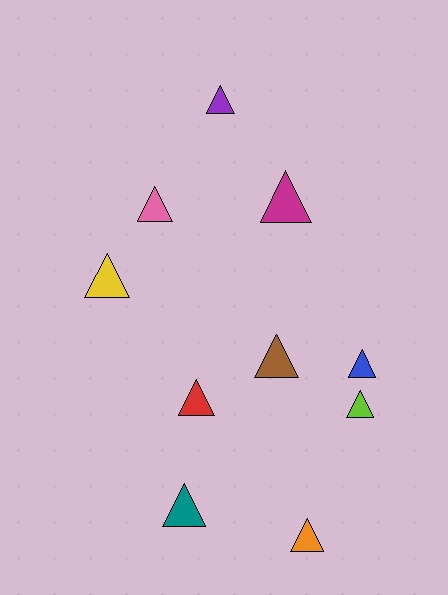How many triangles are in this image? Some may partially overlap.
There are 10 triangles.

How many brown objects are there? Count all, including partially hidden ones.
There is 1 brown object.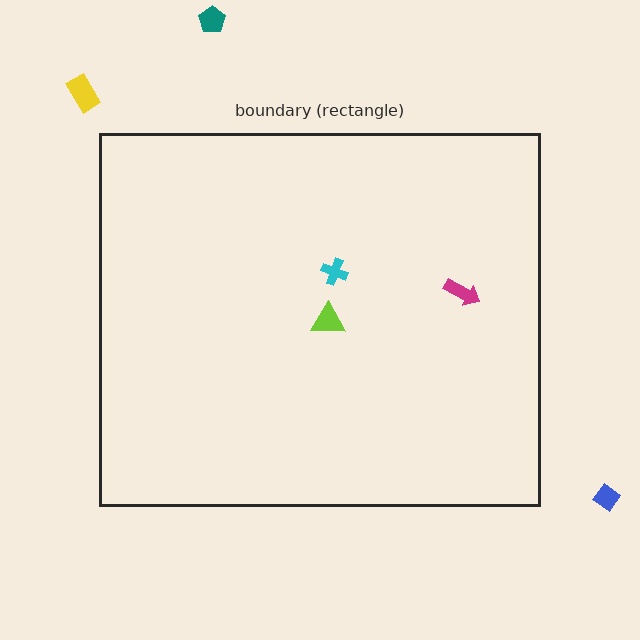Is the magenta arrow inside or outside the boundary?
Inside.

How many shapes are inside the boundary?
3 inside, 3 outside.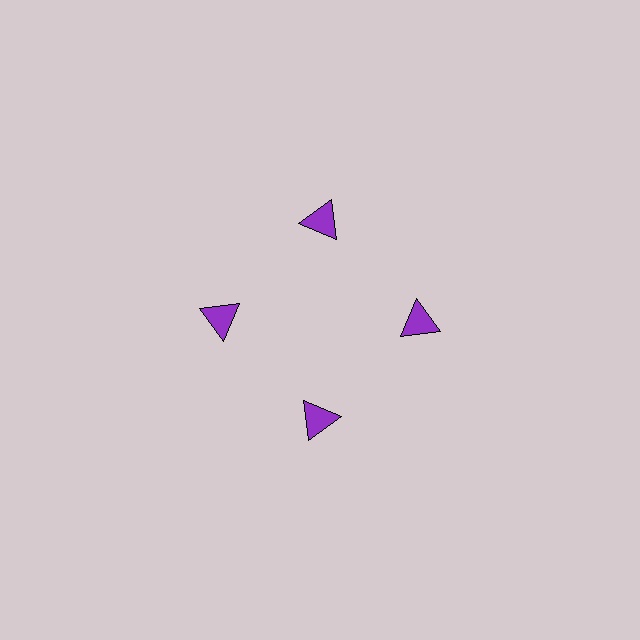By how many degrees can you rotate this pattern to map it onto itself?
The pattern maps onto itself every 90 degrees of rotation.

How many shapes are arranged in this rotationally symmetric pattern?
There are 4 shapes, arranged in 4 groups of 1.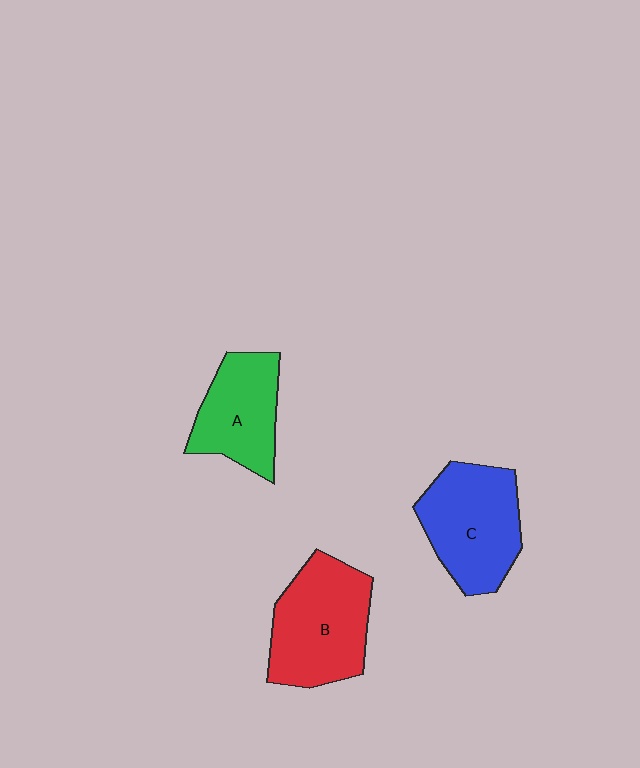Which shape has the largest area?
Shape B (red).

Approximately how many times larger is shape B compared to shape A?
Approximately 1.3 times.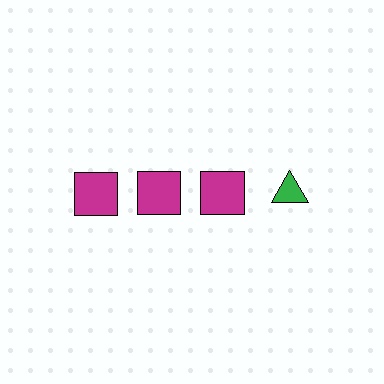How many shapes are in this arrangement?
There are 4 shapes arranged in a grid pattern.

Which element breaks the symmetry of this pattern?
The green triangle in the top row, second from right column breaks the symmetry. All other shapes are magenta squares.